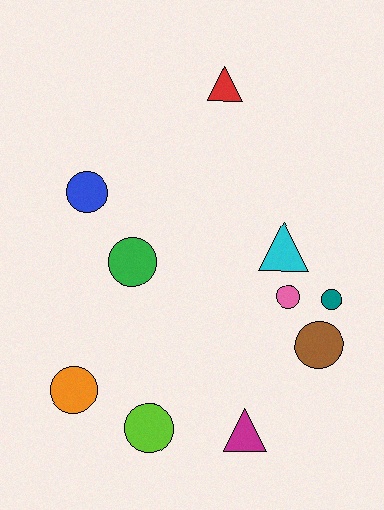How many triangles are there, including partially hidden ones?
There are 3 triangles.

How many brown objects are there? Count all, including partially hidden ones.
There is 1 brown object.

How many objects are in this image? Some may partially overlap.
There are 10 objects.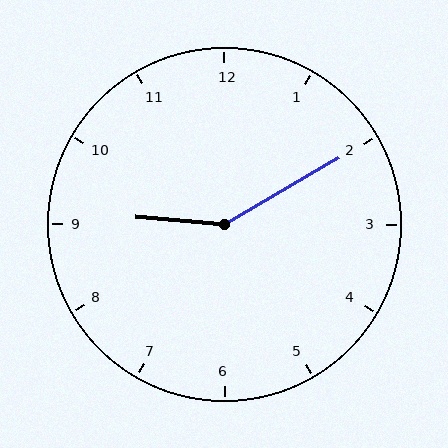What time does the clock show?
9:10.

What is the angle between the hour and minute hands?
Approximately 145 degrees.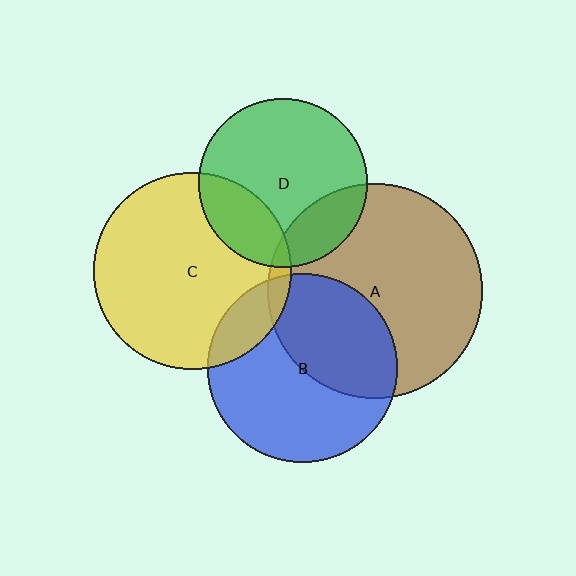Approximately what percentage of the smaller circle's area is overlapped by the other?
Approximately 15%.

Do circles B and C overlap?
Yes.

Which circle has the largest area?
Circle A (brown).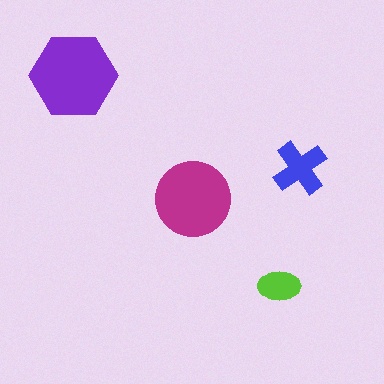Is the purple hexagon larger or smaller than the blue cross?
Larger.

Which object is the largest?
The purple hexagon.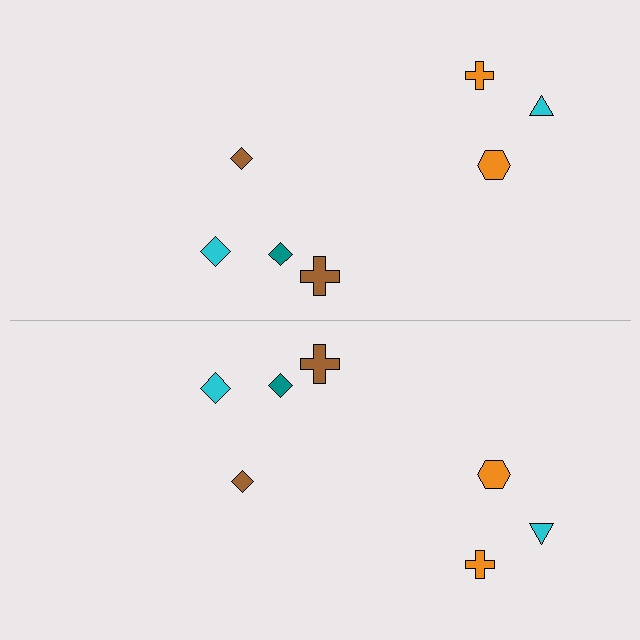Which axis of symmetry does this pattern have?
The pattern has a horizontal axis of symmetry running through the center of the image.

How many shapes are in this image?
There are 14 shapes in this image.